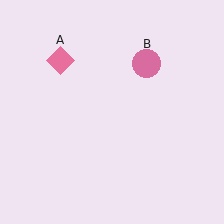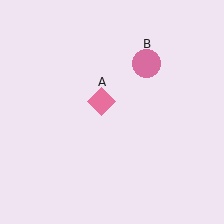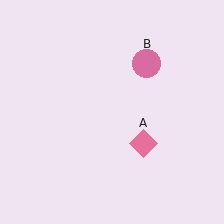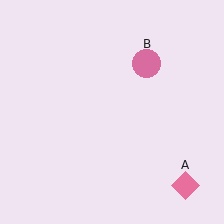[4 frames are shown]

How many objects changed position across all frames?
1 object changed position: pink diamond (object A).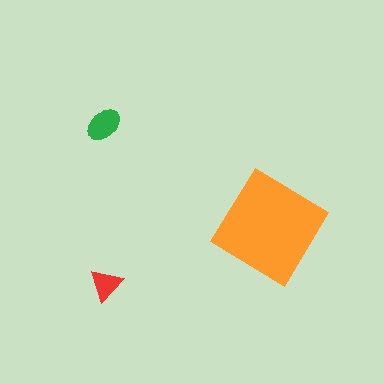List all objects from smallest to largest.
The red triangle, the green ellipse, the orange diamond.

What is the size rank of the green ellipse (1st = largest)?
2nd.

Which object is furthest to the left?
The green ellipse is leftmost.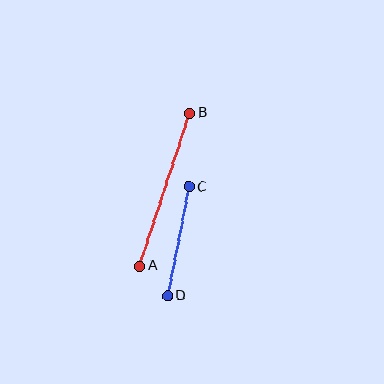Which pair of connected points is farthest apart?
Points A and B are farthest apart.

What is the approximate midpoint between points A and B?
The midpoint is at approximately (165, 189) pixels.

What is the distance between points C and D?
The distance is approximately 111 pixels.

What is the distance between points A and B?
The distance is approximately 161 pixels.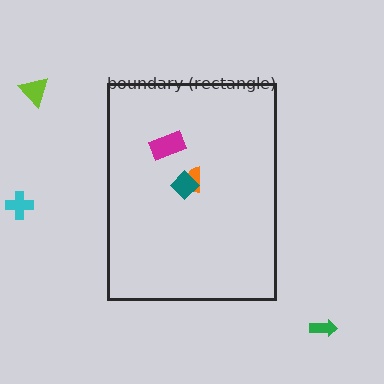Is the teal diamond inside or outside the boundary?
Inside.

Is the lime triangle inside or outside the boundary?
Outside.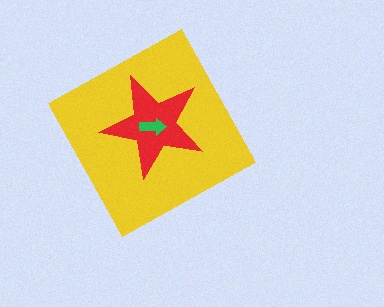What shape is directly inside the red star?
The green arrow.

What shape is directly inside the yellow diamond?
The red star.